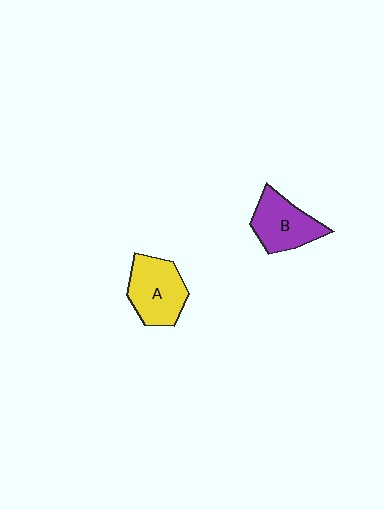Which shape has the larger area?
Shape A (yellow).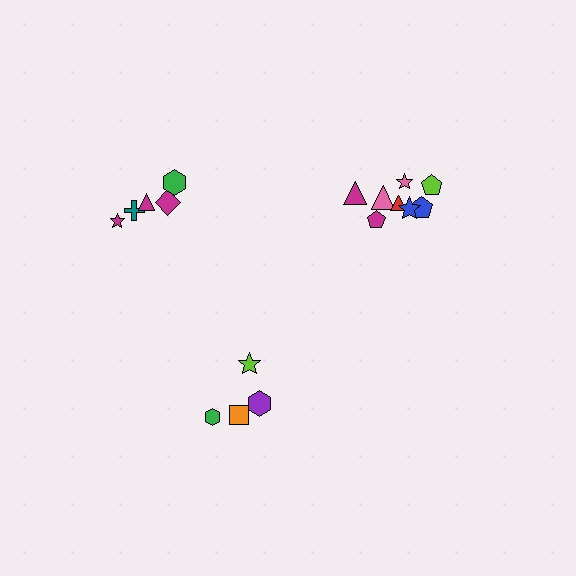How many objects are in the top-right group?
There are 8 objects.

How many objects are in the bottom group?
There are 4 objects.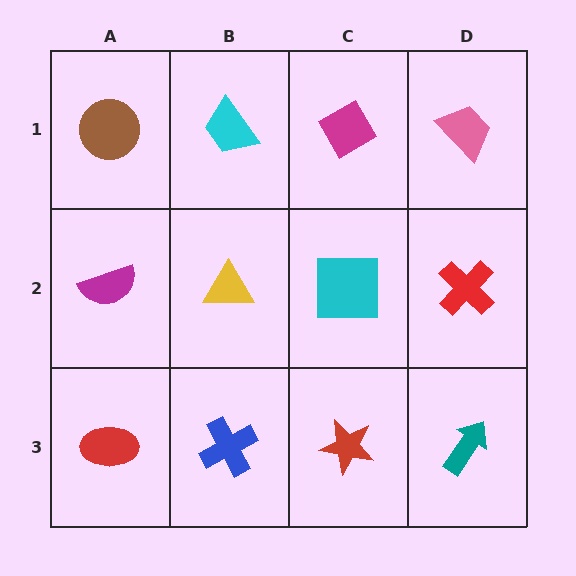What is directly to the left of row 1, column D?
A magenta diamond.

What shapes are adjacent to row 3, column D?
A red cross (row 2, column D), a red star (row 3, column C).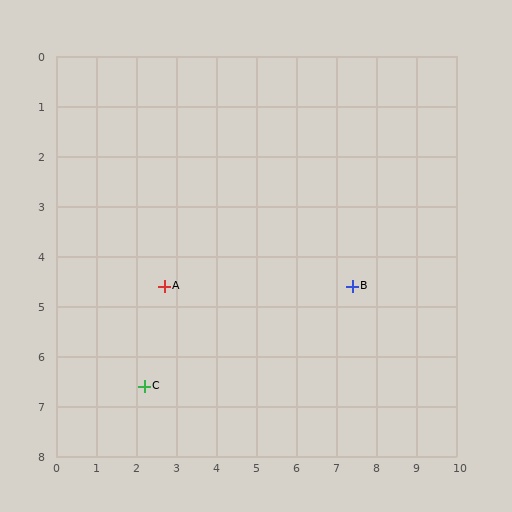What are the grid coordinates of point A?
Point A is at approximately (2.7, 4.6).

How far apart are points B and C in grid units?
Points B and C are about 5.6 grid units apart.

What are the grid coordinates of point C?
Point C is at approximately (2.2, 6.6).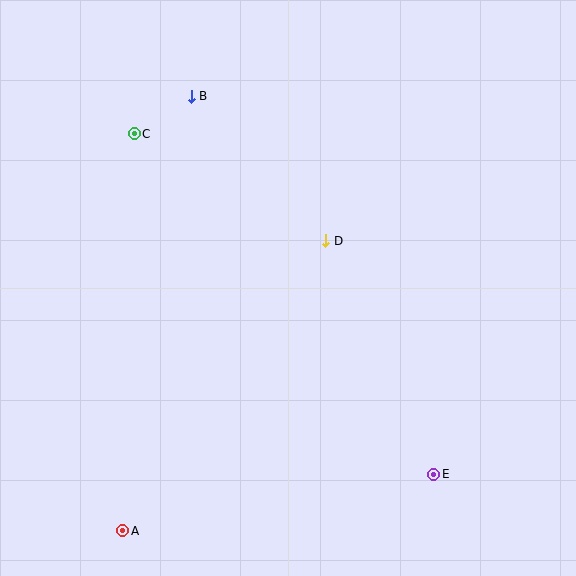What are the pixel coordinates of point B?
Point B is at (191, 96).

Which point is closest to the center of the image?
Point D at (326, 241) is closest to the center.